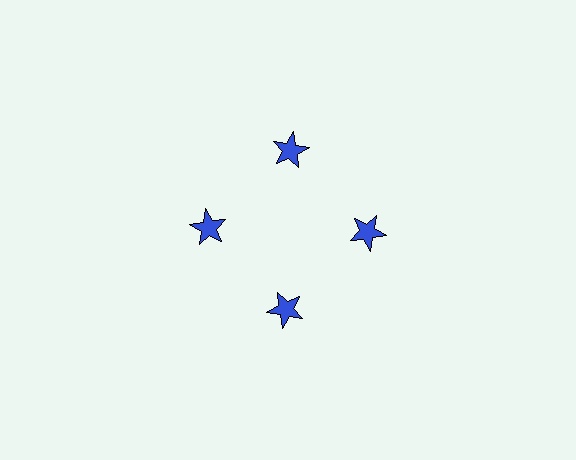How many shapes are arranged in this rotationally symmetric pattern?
There are 4 shapes, arranged in 4 groups of 1.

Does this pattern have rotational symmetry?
Yes, this pattern has 4-fold rotational symmetry. It looks the same after rotating 90 degrees around the center.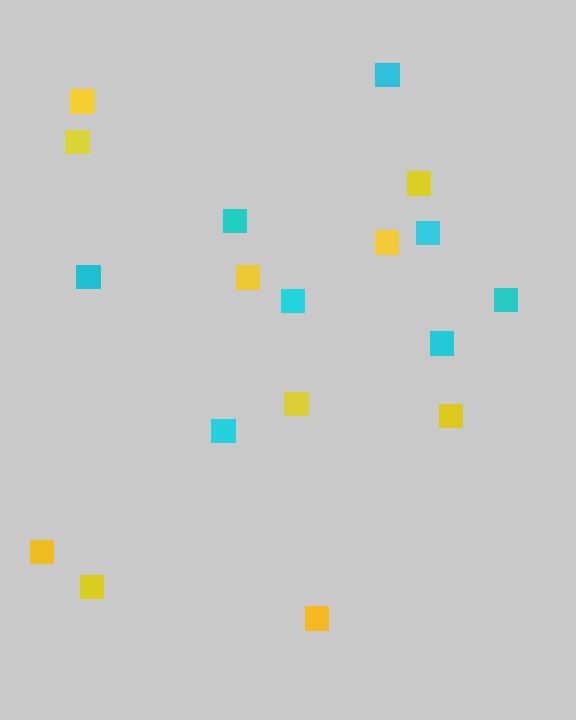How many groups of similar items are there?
There are 2 groups: one group of cyan squares (8) and one group of yellow squares (10).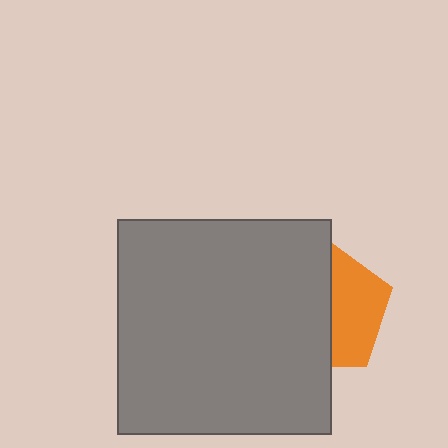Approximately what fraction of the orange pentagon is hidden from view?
Roughly 57% of the orange pentagon is hidden behind the gray square.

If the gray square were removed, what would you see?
You would see the complete orange pentagon.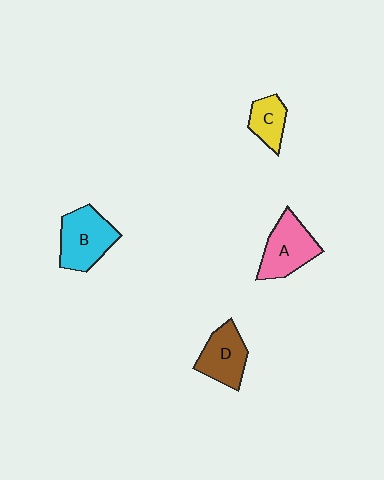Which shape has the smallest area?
Shape C (yellow).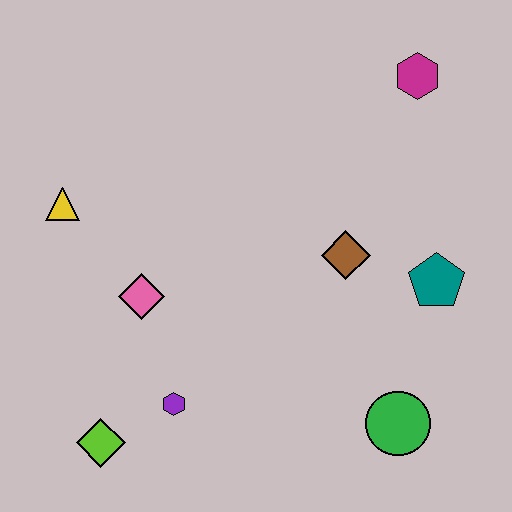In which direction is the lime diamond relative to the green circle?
The lime diamond is to the left of the green circle.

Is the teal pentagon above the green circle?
Yes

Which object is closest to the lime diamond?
The purple hexagon is closest to the lime diamond.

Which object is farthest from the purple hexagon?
The magenta hexagon is farthest from the purple hexagon.